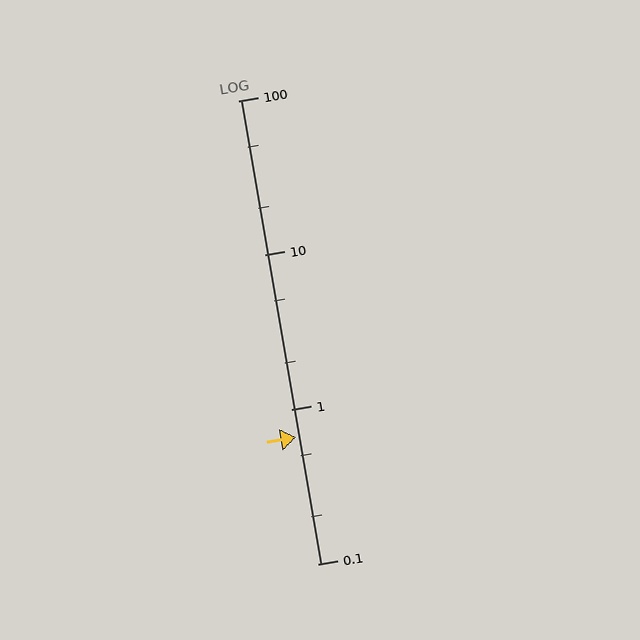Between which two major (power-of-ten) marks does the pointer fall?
The pointer is between 0.1 and 1.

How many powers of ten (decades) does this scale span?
The scale spans 3 decades, from 0.1 to 100.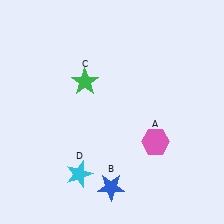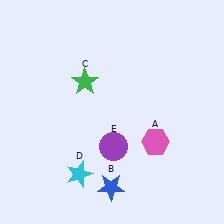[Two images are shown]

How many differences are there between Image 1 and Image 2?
There is 1 difference between the two images.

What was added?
A purple circle (E) was added in Image 2.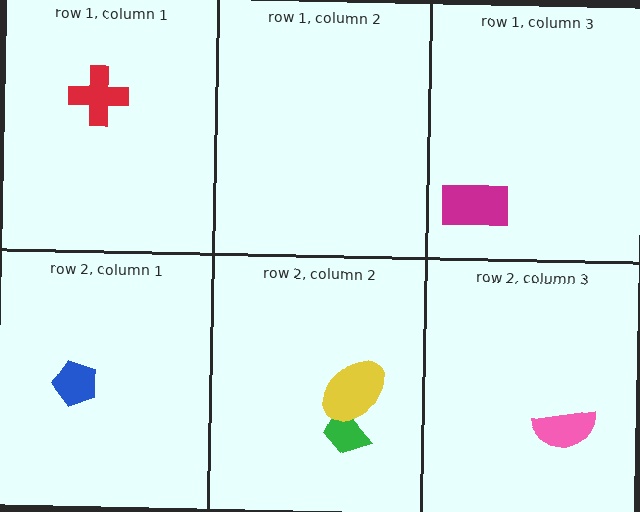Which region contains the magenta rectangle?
The row 1, column 3 region.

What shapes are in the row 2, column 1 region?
The blue pentagon.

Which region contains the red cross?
The row 1, column 1 region.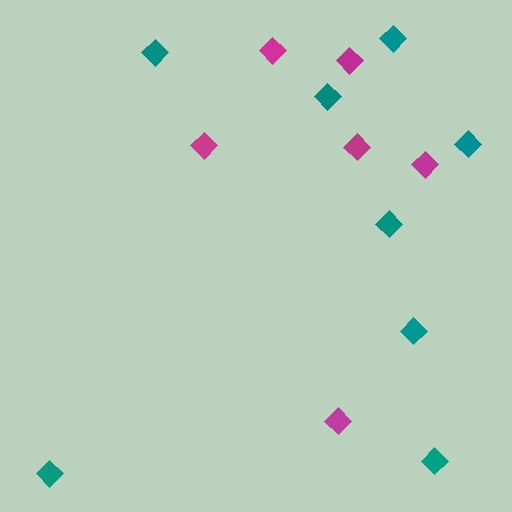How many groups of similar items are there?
There are 2 groups: one group of teal diamonds (8) and one group of magenta diamonds (6).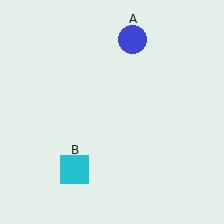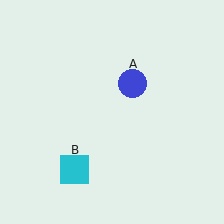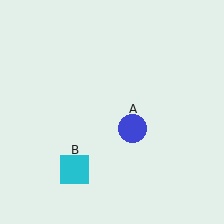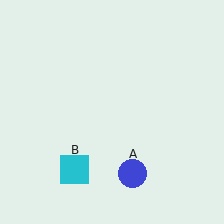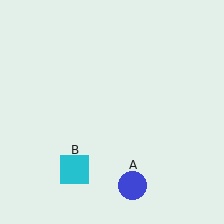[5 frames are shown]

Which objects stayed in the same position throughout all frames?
Cyan square (object B) remained stationary.